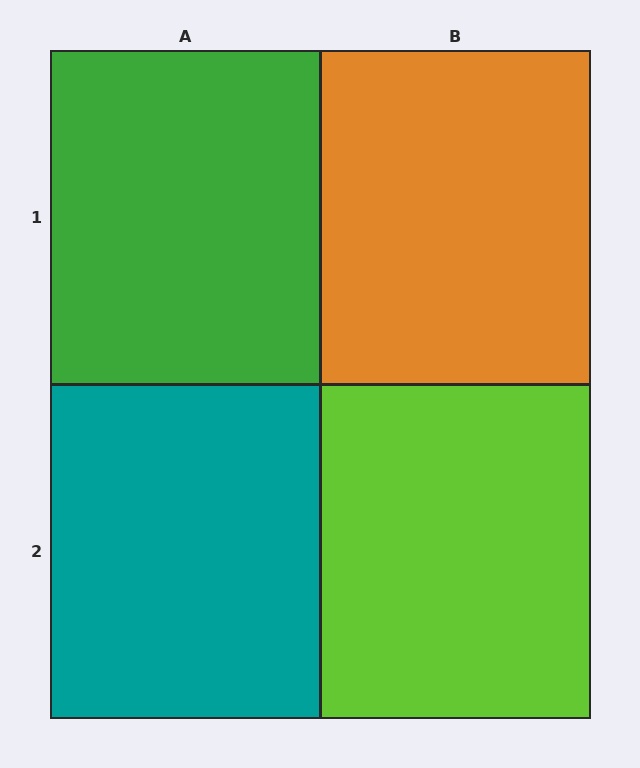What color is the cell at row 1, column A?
Green.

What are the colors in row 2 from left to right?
Teal, lime.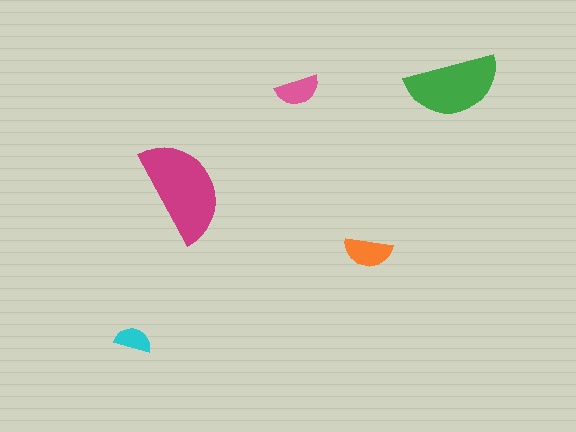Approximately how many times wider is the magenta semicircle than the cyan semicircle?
About 3 times wider.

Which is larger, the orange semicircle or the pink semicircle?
The orange one.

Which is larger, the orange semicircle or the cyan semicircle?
The orange one.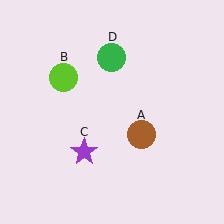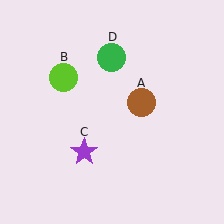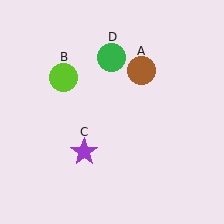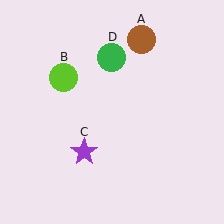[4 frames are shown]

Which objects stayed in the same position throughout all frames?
Lime circle (object B) and purple star (object C) and green circle (object D) remained stationary.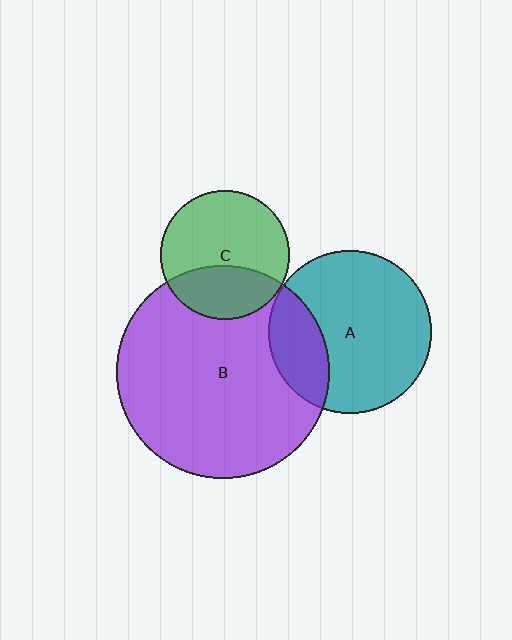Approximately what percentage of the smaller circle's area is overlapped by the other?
Approximately 35%.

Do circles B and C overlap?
Yes.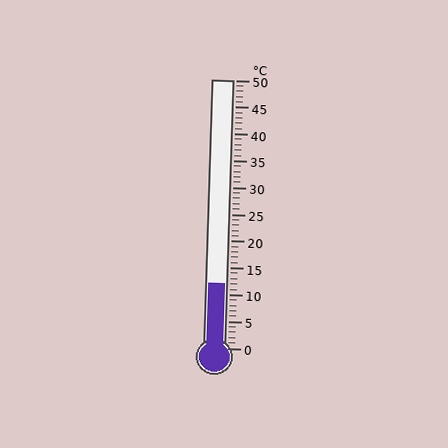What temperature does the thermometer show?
The thermometer shows approximately 12°C.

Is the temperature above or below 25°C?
The temperature is below 25°C.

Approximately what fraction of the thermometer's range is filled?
The thermometer is filled to approximately 25% of its range.